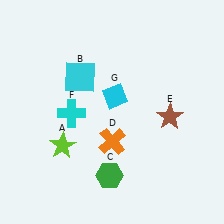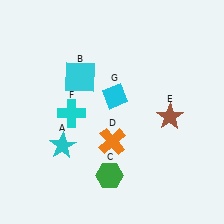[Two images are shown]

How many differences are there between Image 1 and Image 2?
There is 1 difference between the two images.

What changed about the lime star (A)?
In Image 1, A is lime. In Image 2, it changed to cyan.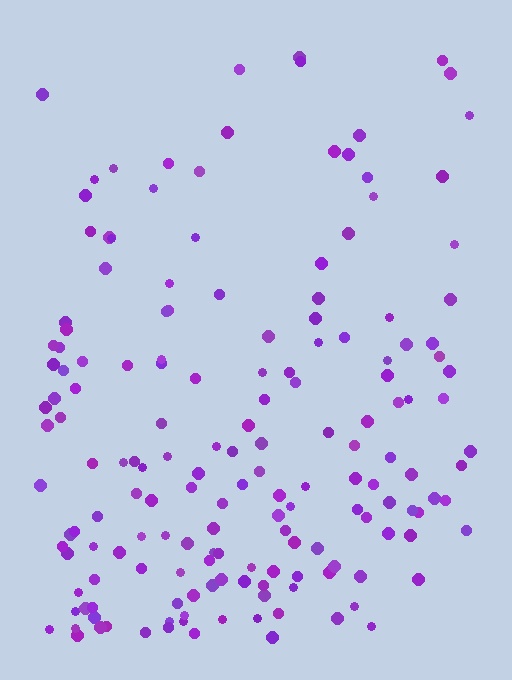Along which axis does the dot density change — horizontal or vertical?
Vertical.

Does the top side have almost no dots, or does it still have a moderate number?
Still a moderate number, just noticeably fewer than the bottom.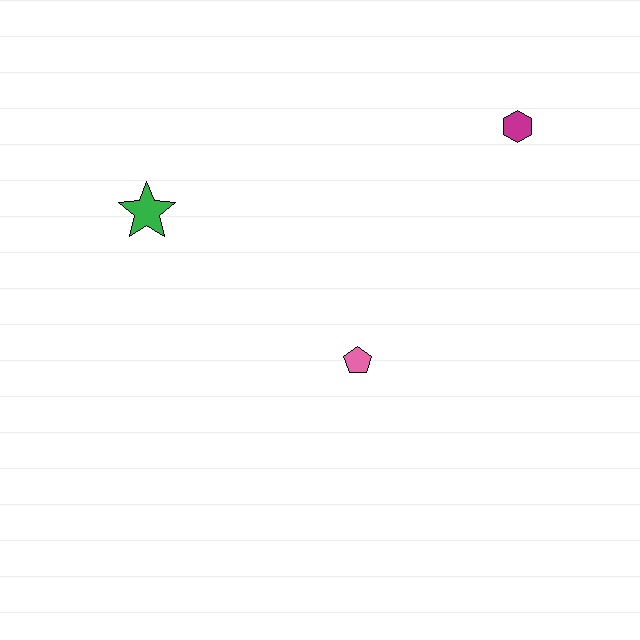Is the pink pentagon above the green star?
No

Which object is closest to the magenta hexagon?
The pink pentagon is closest to the magenta hexagon.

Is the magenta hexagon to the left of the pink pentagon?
No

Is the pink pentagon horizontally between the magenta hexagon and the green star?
Yes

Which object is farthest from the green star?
The magenta hexagon is farthest from the green star.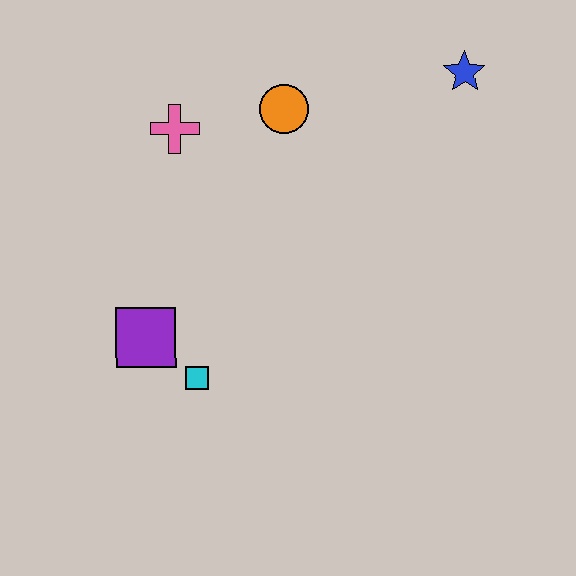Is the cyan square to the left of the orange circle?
Yes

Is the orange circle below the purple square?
No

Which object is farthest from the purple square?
The blue star is farthest from the purple square.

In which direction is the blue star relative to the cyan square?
The blue star is above the cyan square.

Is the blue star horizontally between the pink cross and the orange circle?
No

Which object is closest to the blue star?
The orange circle is closest to the blue star.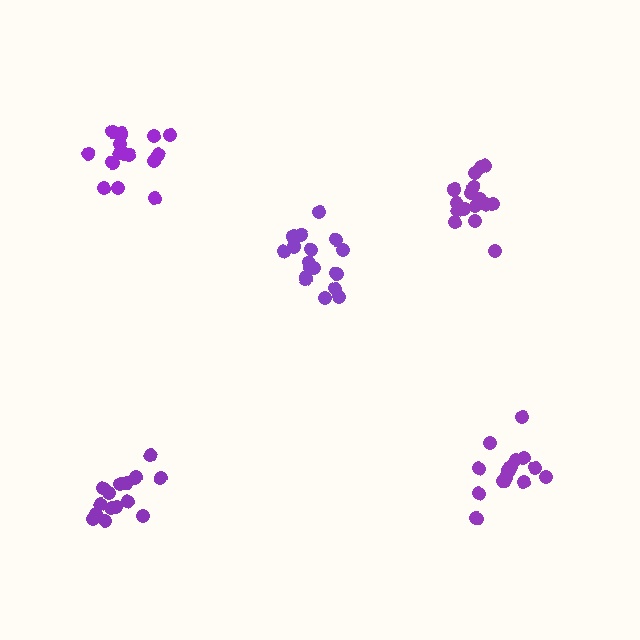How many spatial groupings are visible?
There are 5 spatial groupings.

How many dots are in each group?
Group 1: 16 dots, Group 2: 17 dots, Group 3: 17 dots, Group 4: 14 dots, Group 5: 16 dots (80 total).